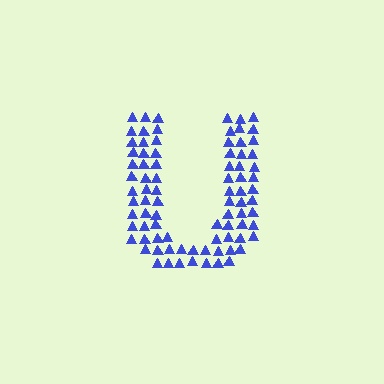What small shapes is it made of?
It is made of small triangles.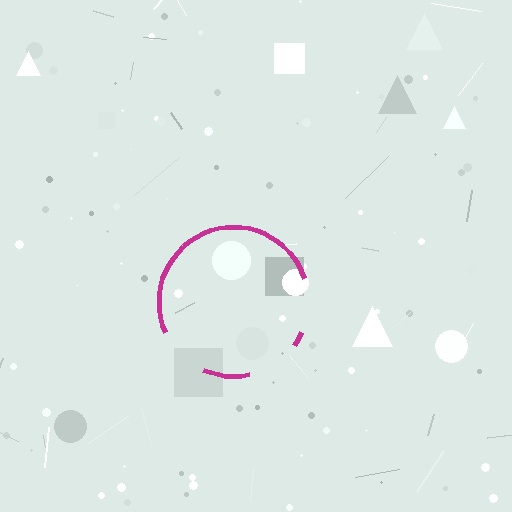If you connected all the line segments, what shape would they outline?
They would outline a circle.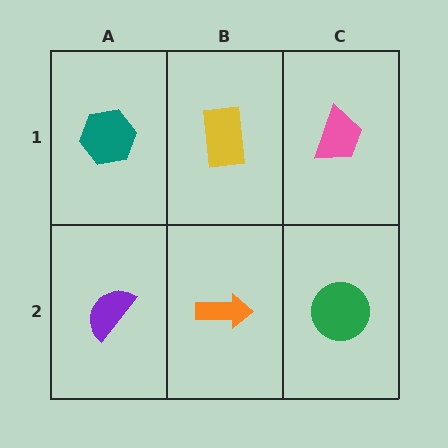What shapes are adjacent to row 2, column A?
A teal hexagon (row 1, column A), an orange arrow (row 2, column B).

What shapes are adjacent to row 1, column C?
A green circle (row 2, column C), a yellow rectangle (row 1, column B).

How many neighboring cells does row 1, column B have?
3.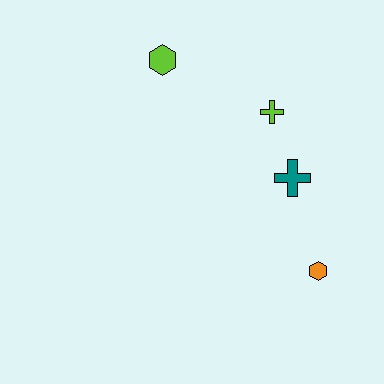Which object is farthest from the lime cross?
The orange hexagon is farthest from the lime cross.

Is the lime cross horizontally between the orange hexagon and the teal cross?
No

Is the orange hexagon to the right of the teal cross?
Yes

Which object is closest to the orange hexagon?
The teal cross is closest to the orange hexagon.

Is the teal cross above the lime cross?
No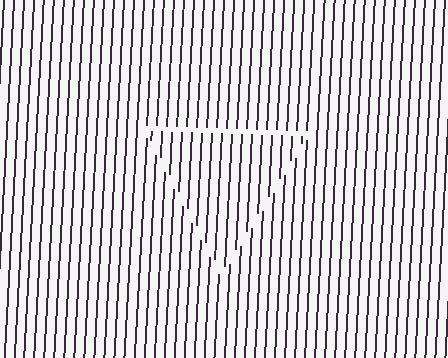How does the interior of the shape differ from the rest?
The interior of the shape contains the same grating, shifted by half a period — the contour is defined by the phase discontinuity where line-ends from the inner and outer gratings abut.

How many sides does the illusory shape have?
3 sides — the line-ends trace a triangle.